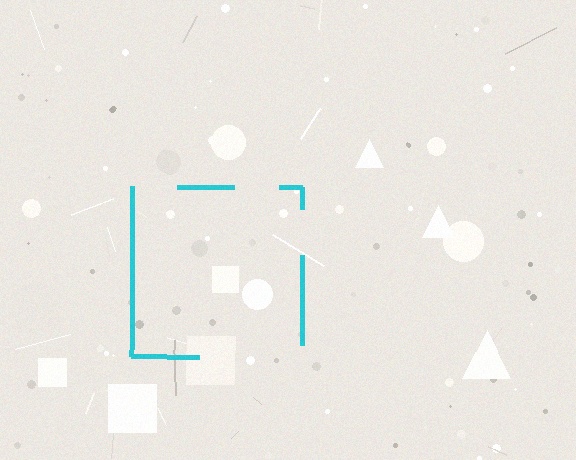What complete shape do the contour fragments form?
The contour fragments form a square.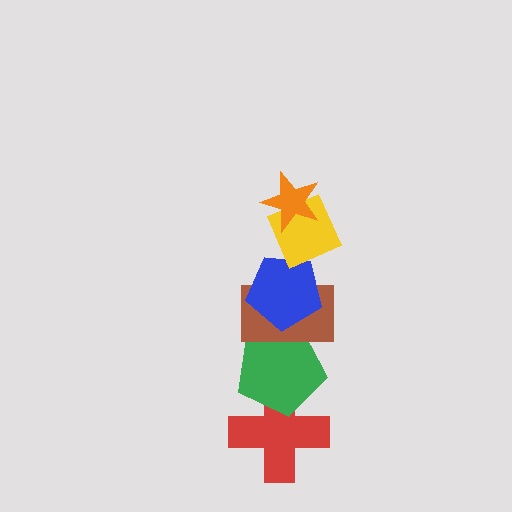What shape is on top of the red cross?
The green pentagon is on top of the red cross.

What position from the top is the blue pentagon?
The blue pentagon is 3rd from the top.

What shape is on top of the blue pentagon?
The yellow diamond is on top of the blue pentagon.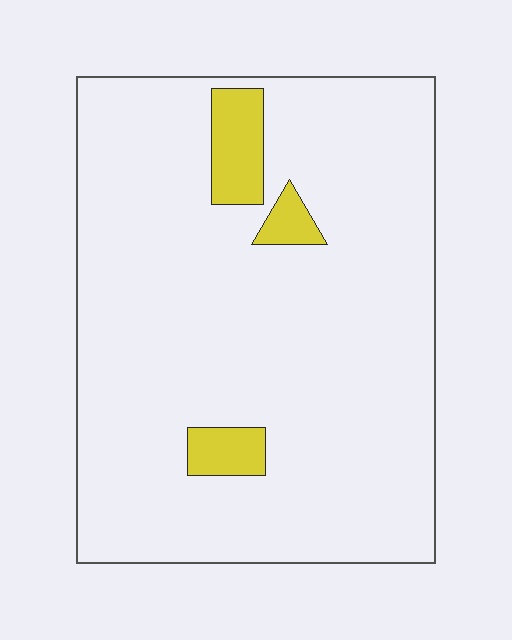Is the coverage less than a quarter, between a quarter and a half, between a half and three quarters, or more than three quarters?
Less than a quarter.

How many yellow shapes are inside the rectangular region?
3.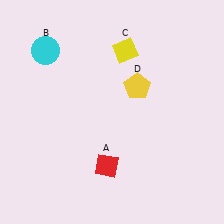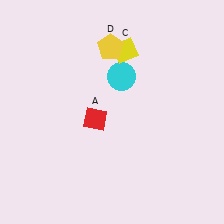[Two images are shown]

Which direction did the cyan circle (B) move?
The cyan circle (B) moved right.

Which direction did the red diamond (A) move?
The red diamond (A) moved up.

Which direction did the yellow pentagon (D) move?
The yellow pentagon (D) moved up.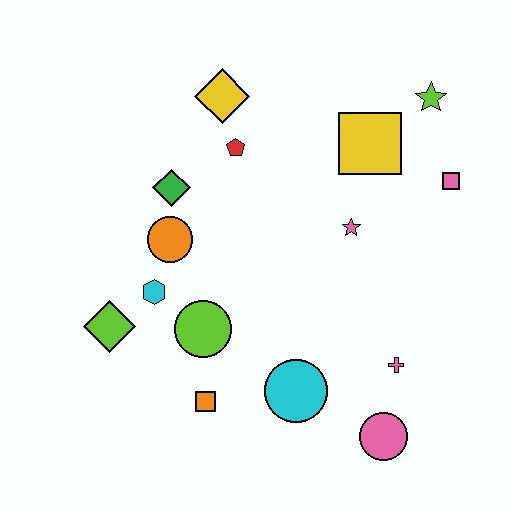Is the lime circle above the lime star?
No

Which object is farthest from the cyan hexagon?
The lime star is farthest from the cyan hexagon.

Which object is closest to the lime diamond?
The cyan hexagon is closest to the lime diamond.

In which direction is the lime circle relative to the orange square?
The lime circle is above the orange square.